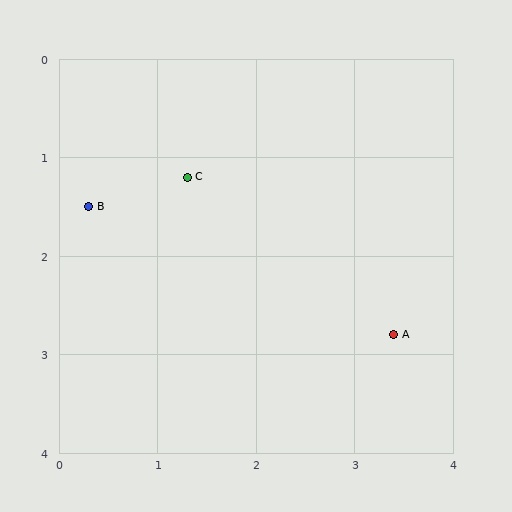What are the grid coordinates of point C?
Point C is at approximately (1.3, 1.2).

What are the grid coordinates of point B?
Point B is at approximately (0.3, 1.5).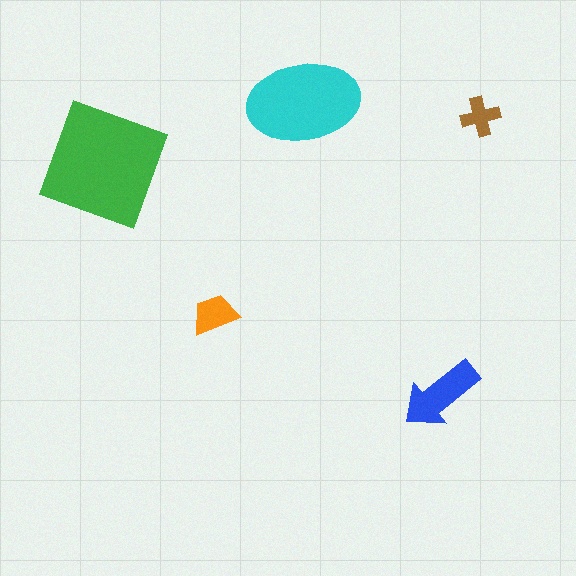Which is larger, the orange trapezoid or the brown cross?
The orange trapezoid.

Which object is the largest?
The green square.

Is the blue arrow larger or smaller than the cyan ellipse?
Smaller.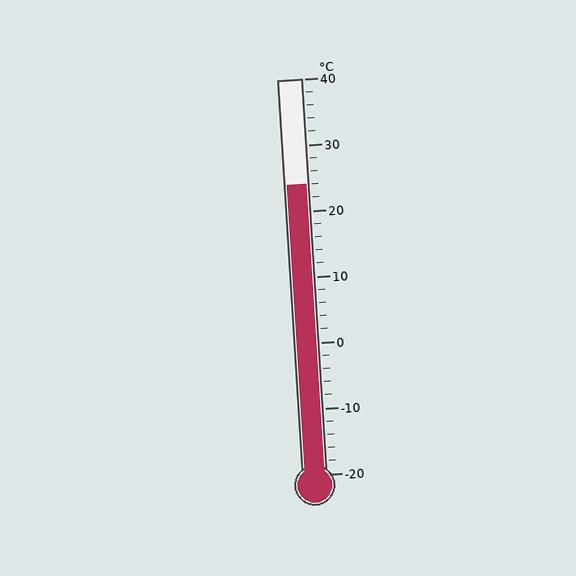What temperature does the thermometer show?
The thermometer shows approximately 24°C.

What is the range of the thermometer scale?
The thermometer scale ranges from -20°C to 40°C.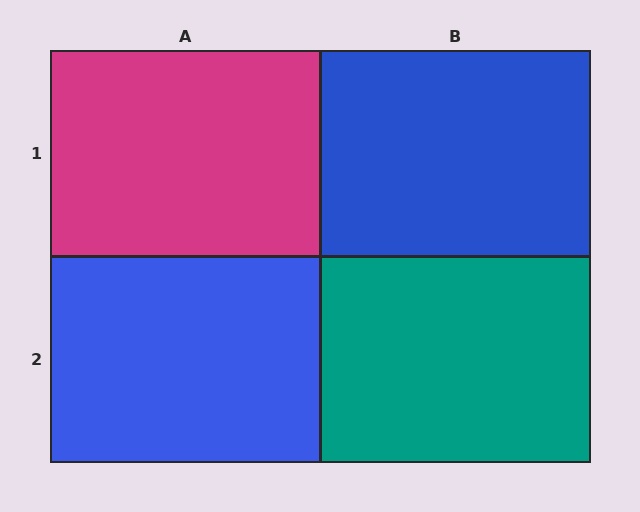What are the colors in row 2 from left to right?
Blue, teal.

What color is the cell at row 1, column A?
Magenta.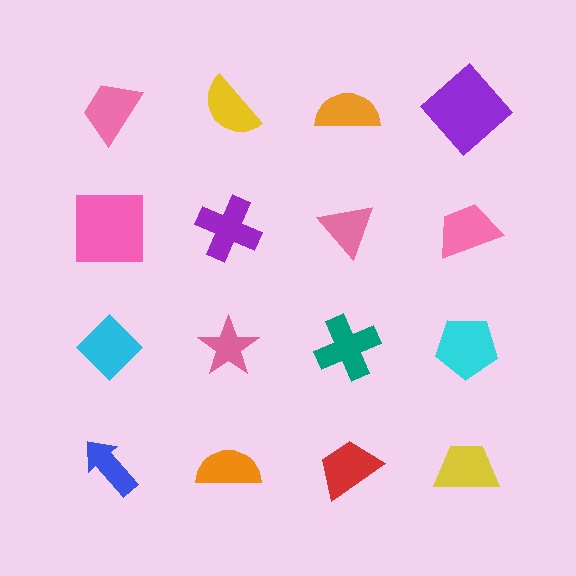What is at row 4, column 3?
A red trapezoid.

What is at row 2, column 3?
A pink triangle.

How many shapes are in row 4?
4 shapes.